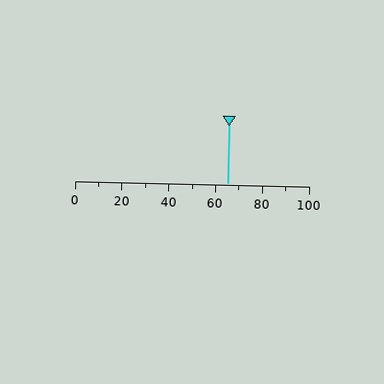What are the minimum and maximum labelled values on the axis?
The axis runs from 0 to 100.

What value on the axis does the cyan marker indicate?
The marker indicates approximately 65.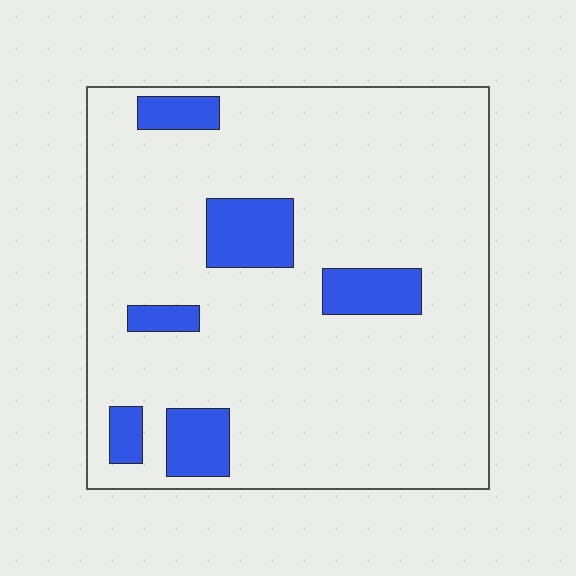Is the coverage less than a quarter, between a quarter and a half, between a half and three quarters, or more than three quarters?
Less than a quarter.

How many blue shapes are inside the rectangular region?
6.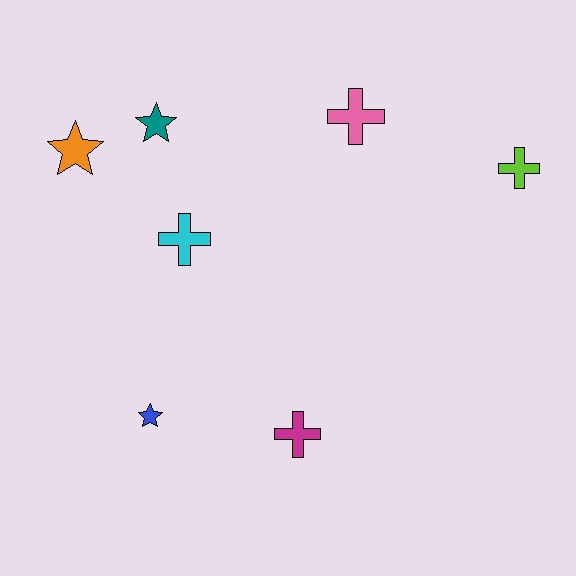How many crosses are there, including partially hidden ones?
There are 4 crosses.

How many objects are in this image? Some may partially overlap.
There are 7 objects.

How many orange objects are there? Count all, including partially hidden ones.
There is 1 orange object.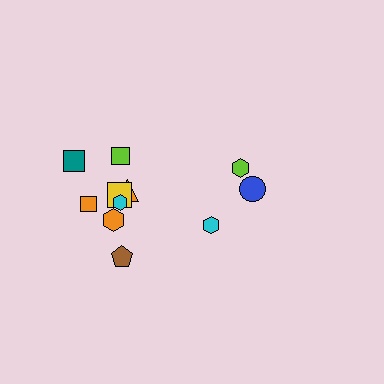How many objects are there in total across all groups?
There are 11 objects.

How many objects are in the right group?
There are 3 objects.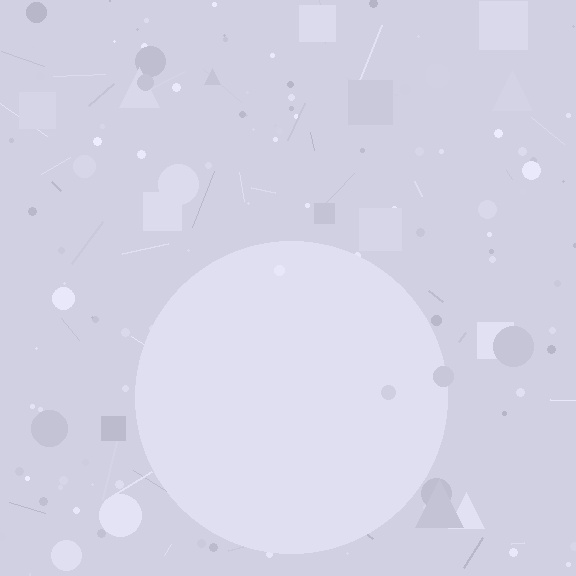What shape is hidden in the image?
A circle is hidden in the image.